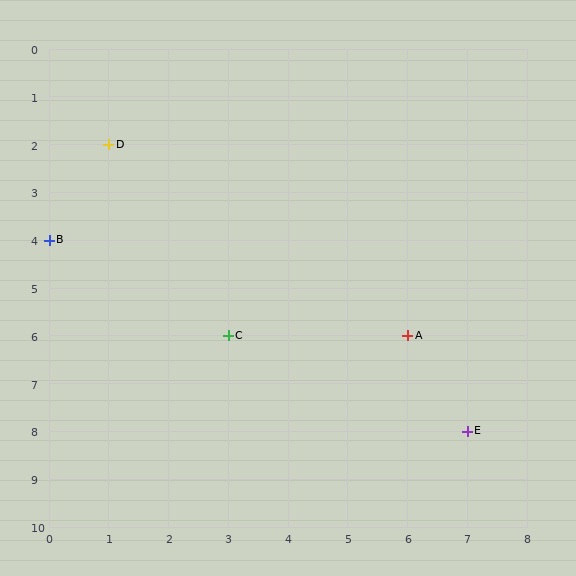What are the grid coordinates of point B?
Point B is at grid coordinates (0, 4).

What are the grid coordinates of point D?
Point D is at grid coordinates (1, 2).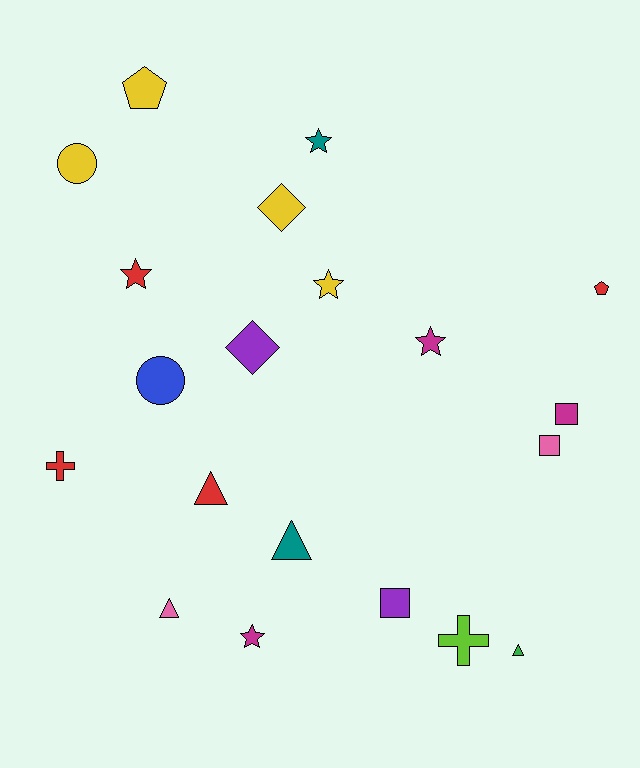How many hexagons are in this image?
There are no hexagons.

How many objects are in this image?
There are 20 objects.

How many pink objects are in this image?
There are 2 pink objects.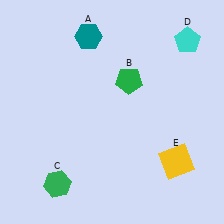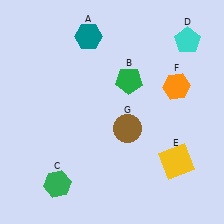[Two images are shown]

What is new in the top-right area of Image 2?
An orange hexagon (F) was added in the top-right area of Image 2.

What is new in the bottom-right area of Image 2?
A brown circle (G) was added in the bottom-right area of Image 2.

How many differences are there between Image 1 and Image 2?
There are 2 differences between the two images.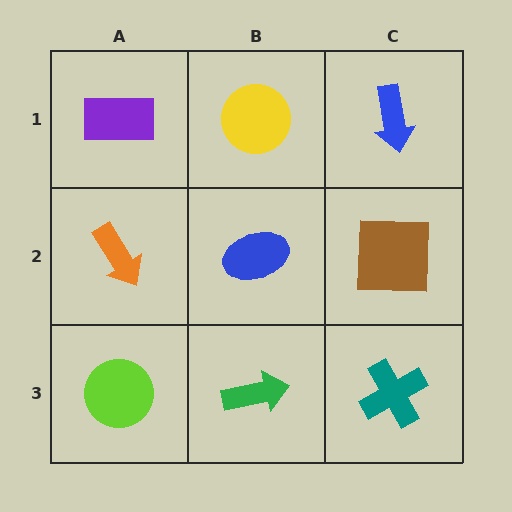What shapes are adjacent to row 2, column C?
A blue arrow (row 1, column C), a teal cross (row 3, column C), a blue ellipse (row 2, column B).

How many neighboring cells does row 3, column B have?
3.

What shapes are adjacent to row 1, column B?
A blue ellipse (row 2, column B), a purple rectangle (row 1, column A), a blue arrow (row 1, column C).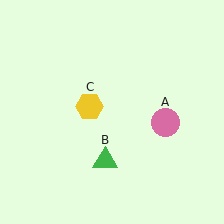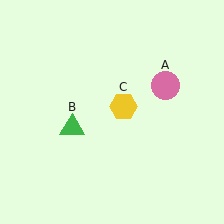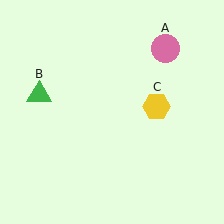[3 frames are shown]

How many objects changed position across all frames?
3 objects changed position: pink circle (object A), green triangle (object B), yellow hexagon (object C).